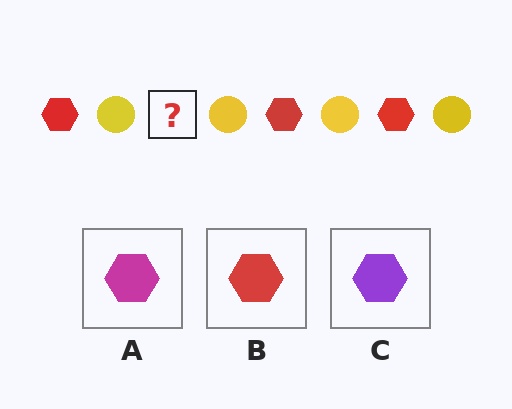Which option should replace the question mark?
Option B.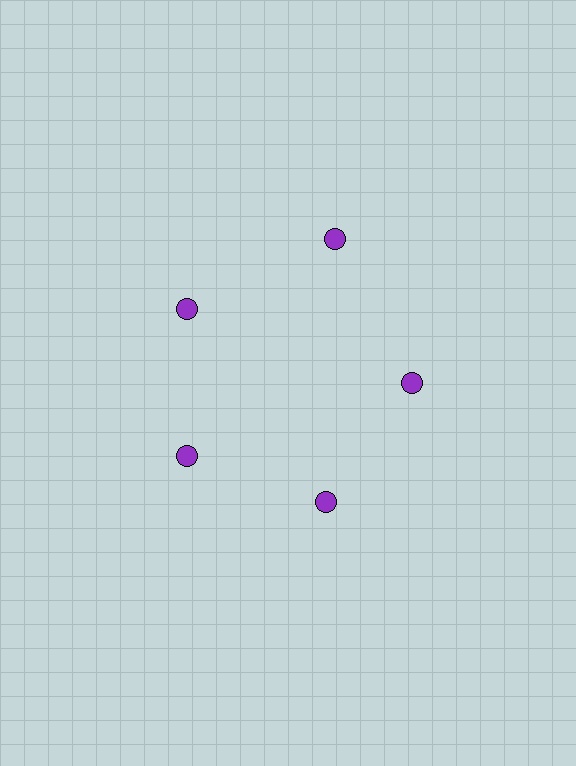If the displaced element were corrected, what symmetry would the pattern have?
It would have 5-fold rotational symmetry — the pattern would map onto itself every 72 degrees.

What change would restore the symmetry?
The symmetry would be restored by moving it inward, back onto the ring so that all 5 circles sit at equal angles and equal distance from the center.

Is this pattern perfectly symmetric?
No. The 5 purple circles are arranged in a ring, but one element near the 1 o'clock position is pushed outward from the center, breaking the 5-fold rotational symmetry.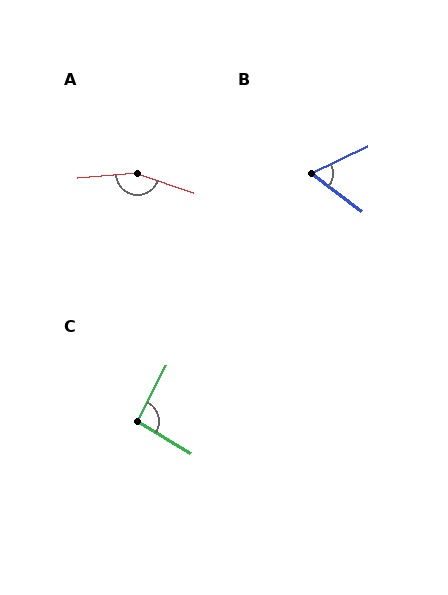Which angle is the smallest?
B, at approximately 63 degrees.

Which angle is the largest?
A, at approximately 158 degrees.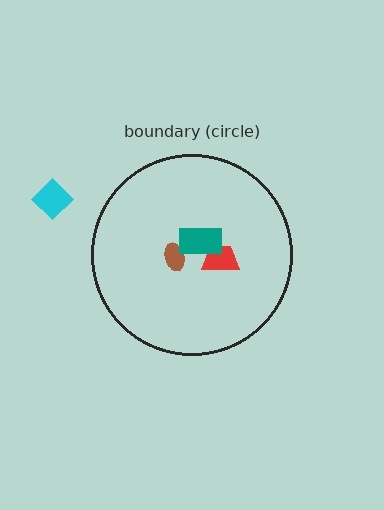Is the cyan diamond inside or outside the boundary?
Outside.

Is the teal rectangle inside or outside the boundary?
Inside.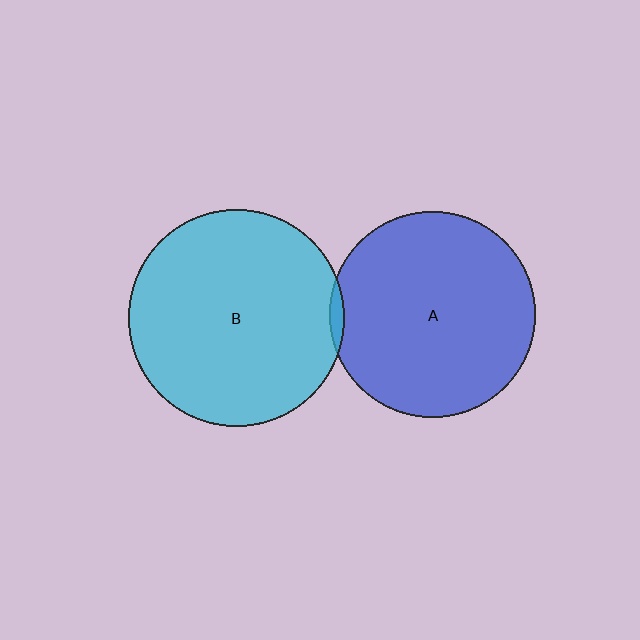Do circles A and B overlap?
Yes.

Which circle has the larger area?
Circle B (cyan).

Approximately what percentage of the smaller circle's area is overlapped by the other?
Approximately 5%.